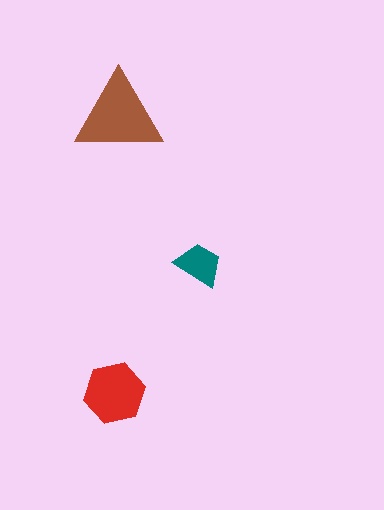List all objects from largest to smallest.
The brown triangle, the red hexagon, the teal trapezoid.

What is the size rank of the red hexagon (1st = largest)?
2nd.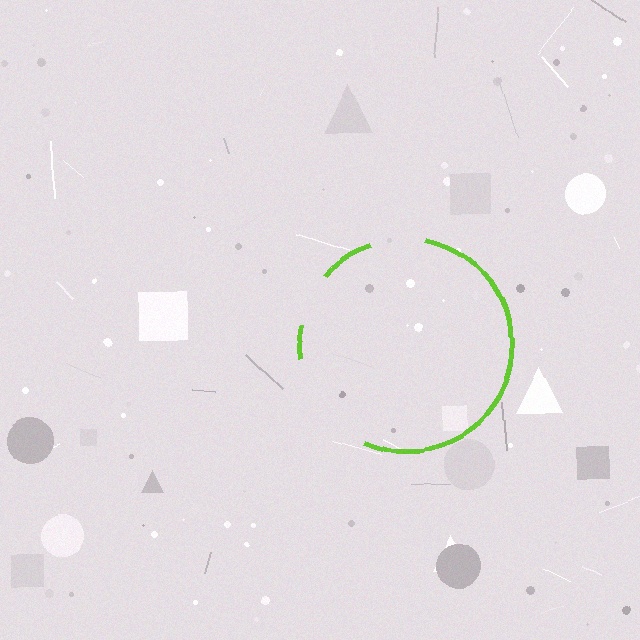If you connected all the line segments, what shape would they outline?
They would outline a circle.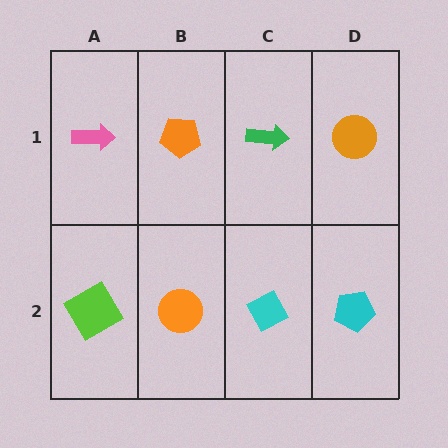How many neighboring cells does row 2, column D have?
2.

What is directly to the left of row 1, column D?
A green arrow.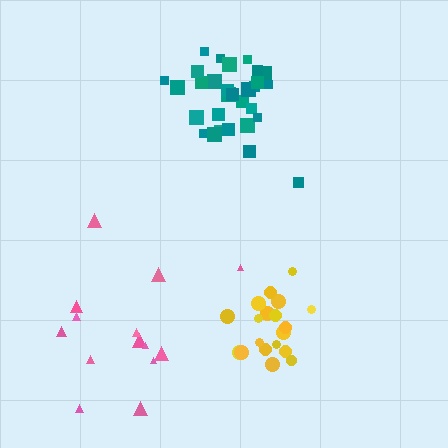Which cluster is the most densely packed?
Teal.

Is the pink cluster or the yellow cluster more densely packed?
Yellow.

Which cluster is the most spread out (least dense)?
Pink.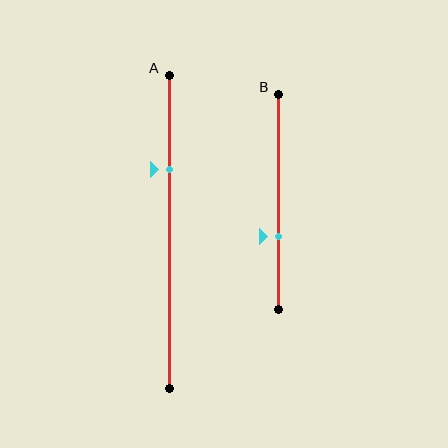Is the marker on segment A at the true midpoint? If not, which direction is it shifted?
No, the marker on segment A is shifted upward by about 20% of the segment length.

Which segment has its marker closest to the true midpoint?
Segment B has its marker closest to the true midpoint.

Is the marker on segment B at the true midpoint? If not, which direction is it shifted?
No, the marker on segment B is shifted downward by about 16% of the segment length.